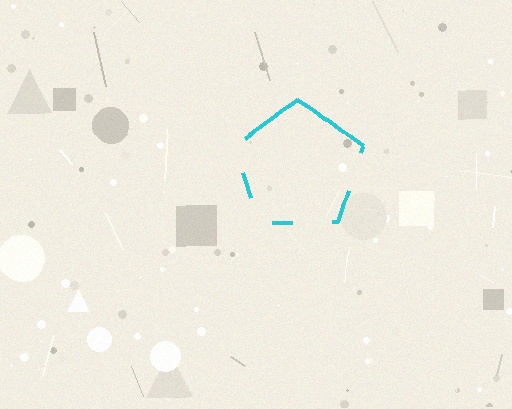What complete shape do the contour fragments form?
The contour fragments form a pentagon.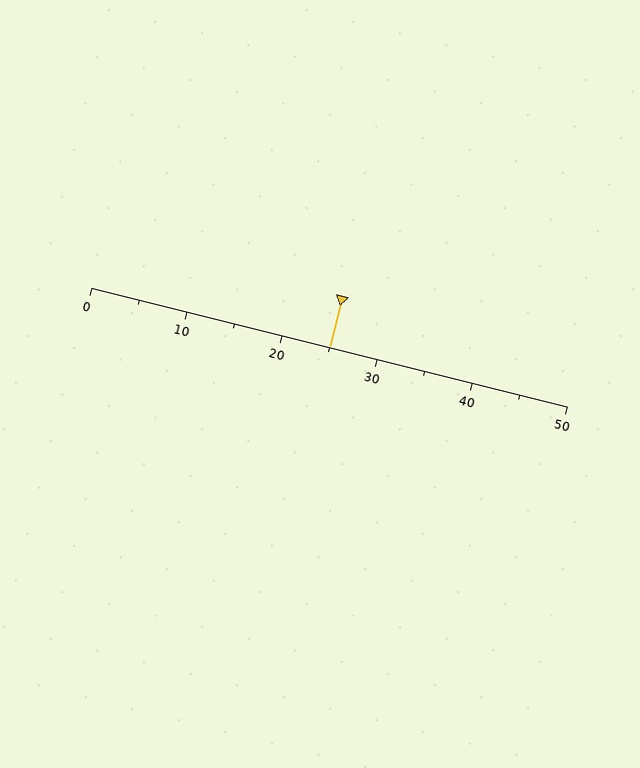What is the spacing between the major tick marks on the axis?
The major ticks are spaced 10 apart.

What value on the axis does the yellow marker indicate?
The marker indicates approximately 25.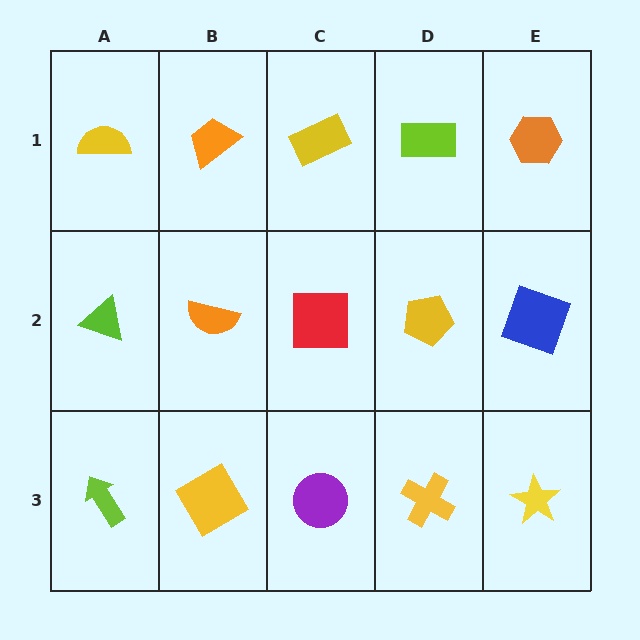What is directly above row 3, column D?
A yellow pentagon.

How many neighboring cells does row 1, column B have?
3.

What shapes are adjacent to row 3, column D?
A yellow pentagon (row 2, column D), a purple circle (row 3, column C), a yellow star (row 3, column E).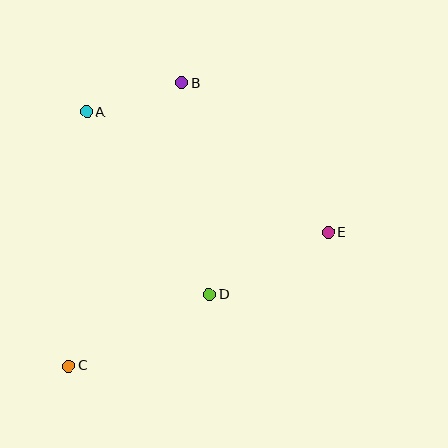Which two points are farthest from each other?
Points B and C are farthest from each other.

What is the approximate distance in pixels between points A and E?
The distance between A and E is approximately 270 pixels.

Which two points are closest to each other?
Points A and B are closest to each other.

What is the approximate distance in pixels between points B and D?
The distance between B and D is approximately 214 pixels.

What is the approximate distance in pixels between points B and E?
The distance between B and E is approximately 210 pixels.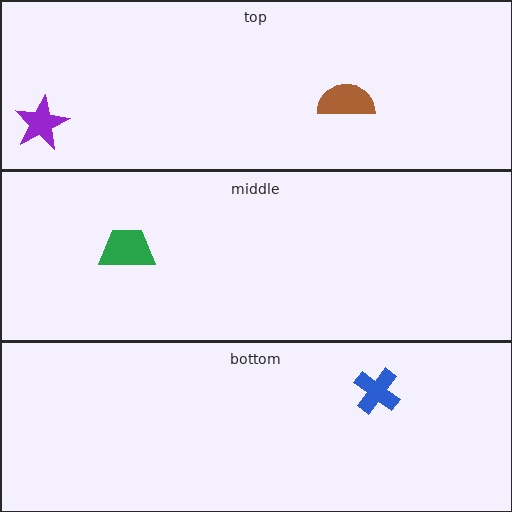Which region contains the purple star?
The top region.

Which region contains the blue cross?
The bottom region.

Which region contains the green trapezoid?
The middle region.